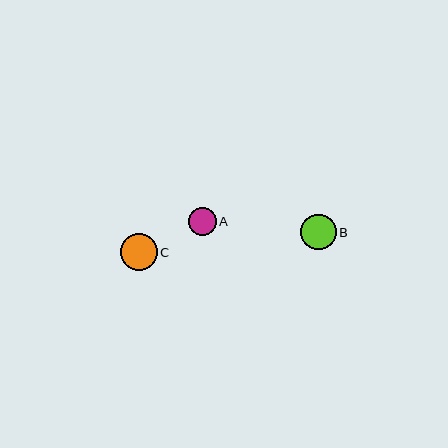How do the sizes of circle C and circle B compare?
Circle C and circle B are approximately the same size.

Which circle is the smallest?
Circle A is the smallest with a size of approximately 28 pixels.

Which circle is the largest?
Circle C is the largest with a size of approximately 37 pixels.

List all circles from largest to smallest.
From largest to smallest: C, B, A.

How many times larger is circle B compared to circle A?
Circle B is approximately 1.3 times the size of circle A.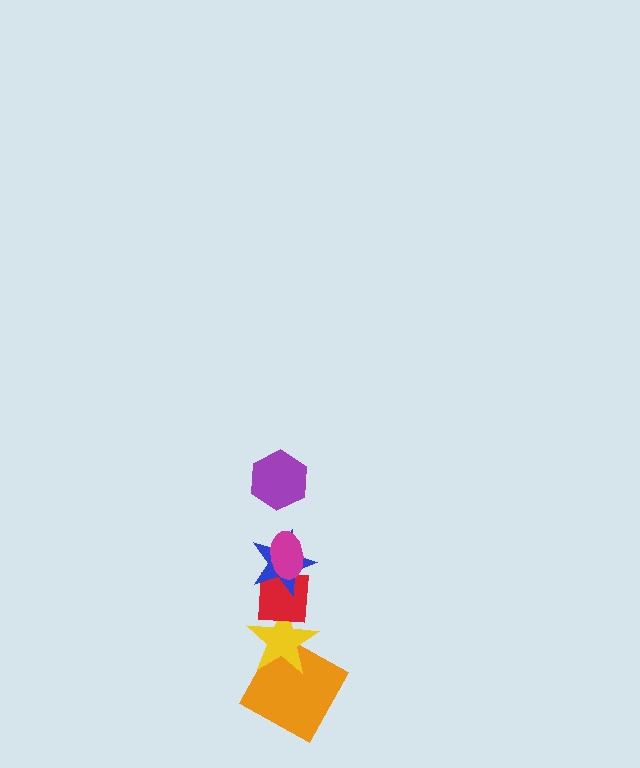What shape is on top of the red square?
The blue star is on top of the red square.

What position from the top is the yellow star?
The yellow star is 5th from the top.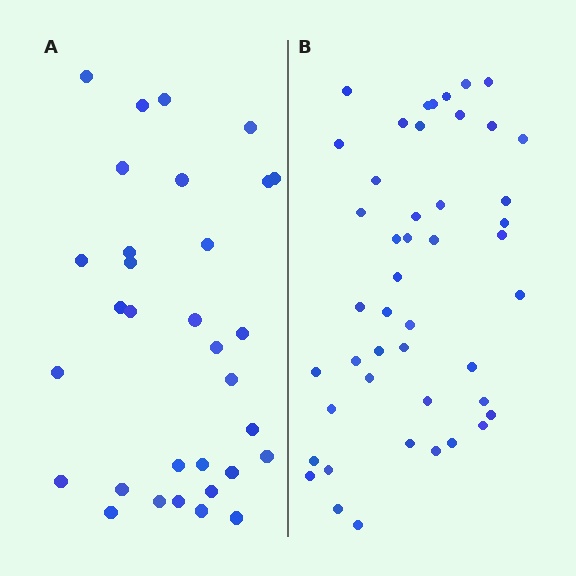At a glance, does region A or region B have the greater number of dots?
Region B (the right region) has more dots.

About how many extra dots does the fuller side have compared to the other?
Region B has approximately 15 more dots than region A.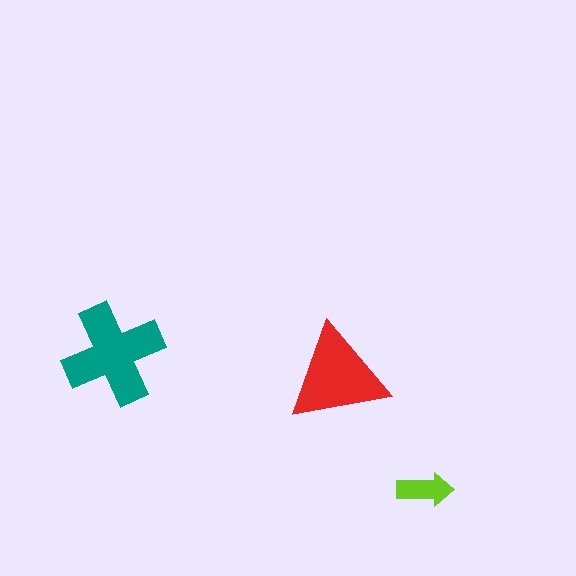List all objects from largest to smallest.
The teal cross, the red triangle, the lime arrow.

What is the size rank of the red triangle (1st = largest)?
2nd.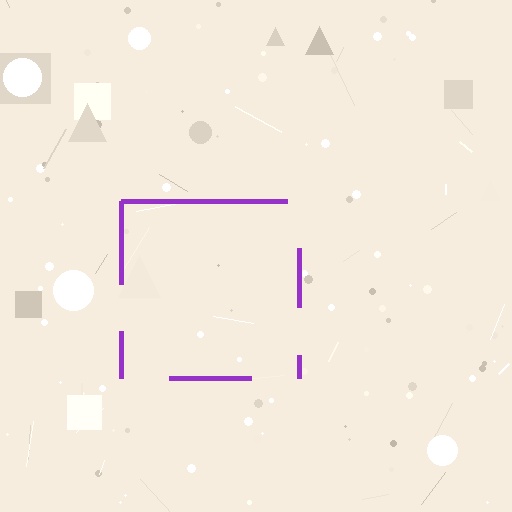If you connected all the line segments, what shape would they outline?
They would outline a square.